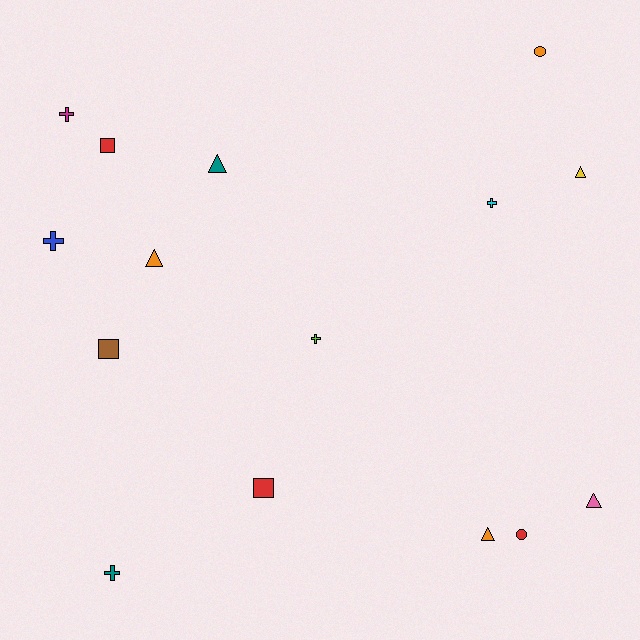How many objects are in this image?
There are 15 objects.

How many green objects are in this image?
There are no green objects.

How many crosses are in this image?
There are 5 crosses.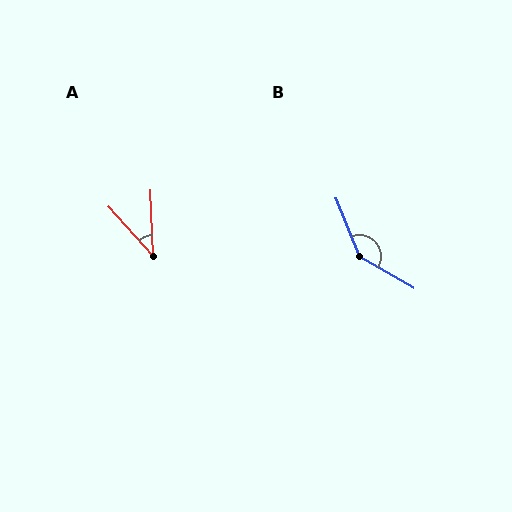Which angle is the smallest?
A, at approximately 40 degrees.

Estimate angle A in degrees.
Approximately 40 degrees.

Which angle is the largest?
B, at approximately 142 degrees.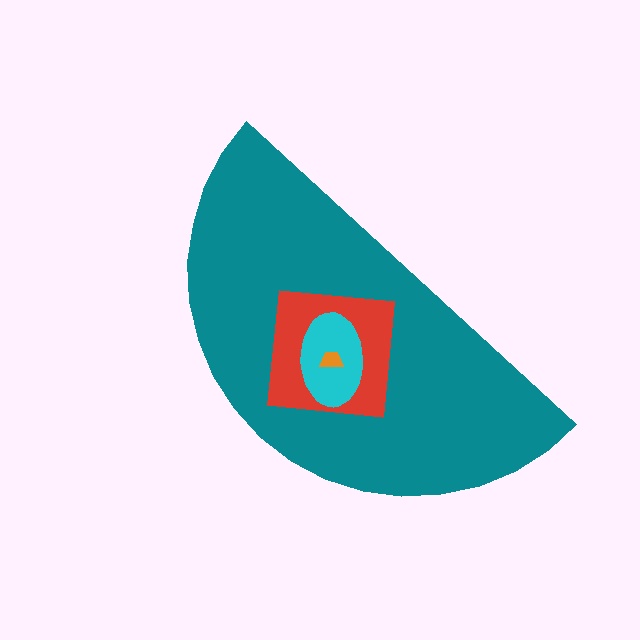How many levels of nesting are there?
4.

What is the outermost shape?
The teal semicircle.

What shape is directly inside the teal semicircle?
The red square.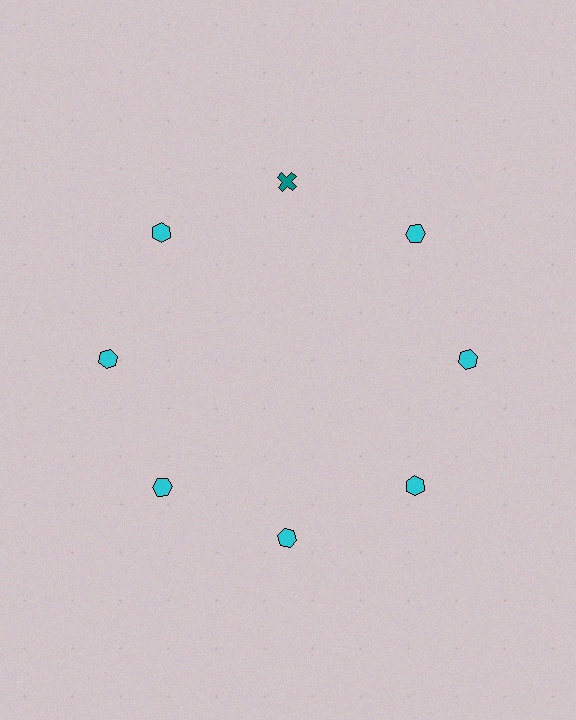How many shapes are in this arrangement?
There are 8 shapes arranged in a ring pattern.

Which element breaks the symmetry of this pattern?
The teal cross at roughly the 12 o'clock position breaks the symmetry. All other shapes are cyan hexagons.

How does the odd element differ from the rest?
It differs in both color (teal instead of cyan) and shape (cross instead of hexagon).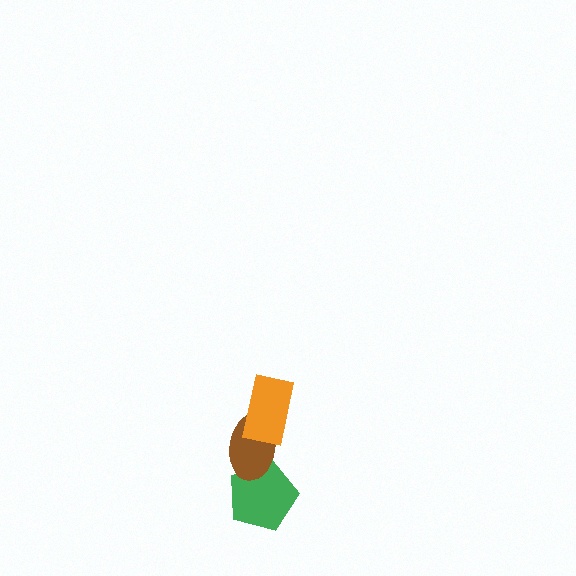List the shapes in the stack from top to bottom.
From top to bottom: the orange rectangle, the brown ellipse, the green pentagon.